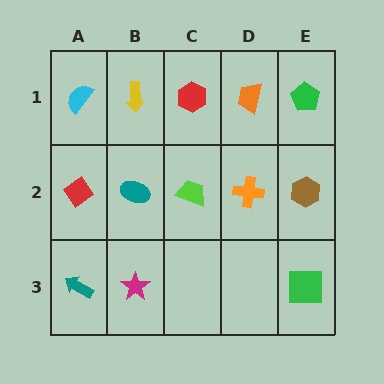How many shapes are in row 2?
5 shapes.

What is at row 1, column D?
An orange trapezoid.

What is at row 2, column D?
An orange cross.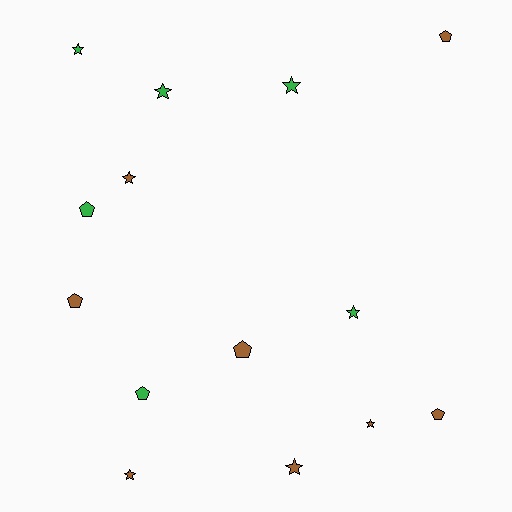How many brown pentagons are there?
There are 4 brown pentagons.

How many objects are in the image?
There are 14 objects.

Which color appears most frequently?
Brown, with 8 objects.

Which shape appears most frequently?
Star, with 8 objects.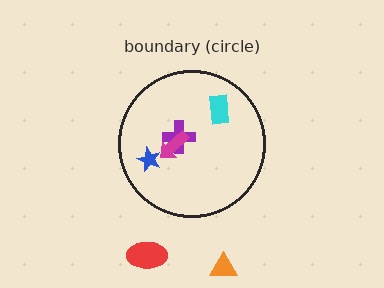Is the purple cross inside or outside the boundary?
Inside.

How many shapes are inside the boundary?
4 inside, 2 outside.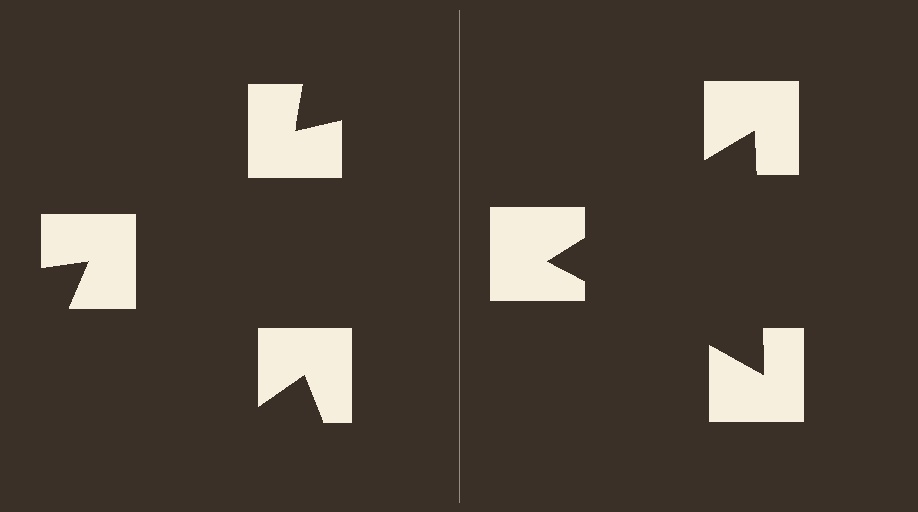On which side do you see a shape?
An illusory triangle appears on the right side. On the left side the wedge cuts are rotated, so no coherent shape forms.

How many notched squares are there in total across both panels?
6 — 3 on each side.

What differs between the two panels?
The notched squares are positioned identically on both sides; only the wedge orientations differ. On the right they align to a triangle; on the left they are misaligned.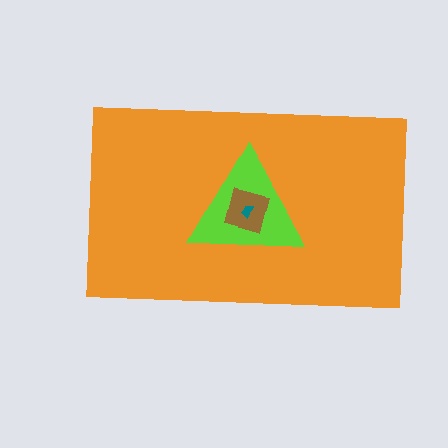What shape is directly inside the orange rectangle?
The lime triangle.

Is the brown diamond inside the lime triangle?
Yes.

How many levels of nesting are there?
4.